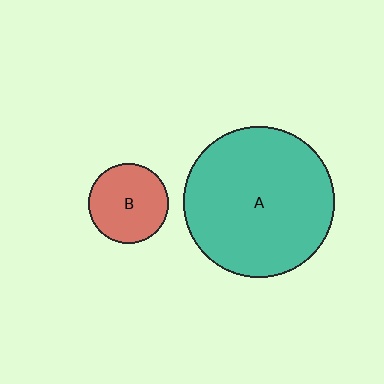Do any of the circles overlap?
No, none of the circles overlap.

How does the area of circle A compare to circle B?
Approximately 3.5 times.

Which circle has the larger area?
Circle A (teal).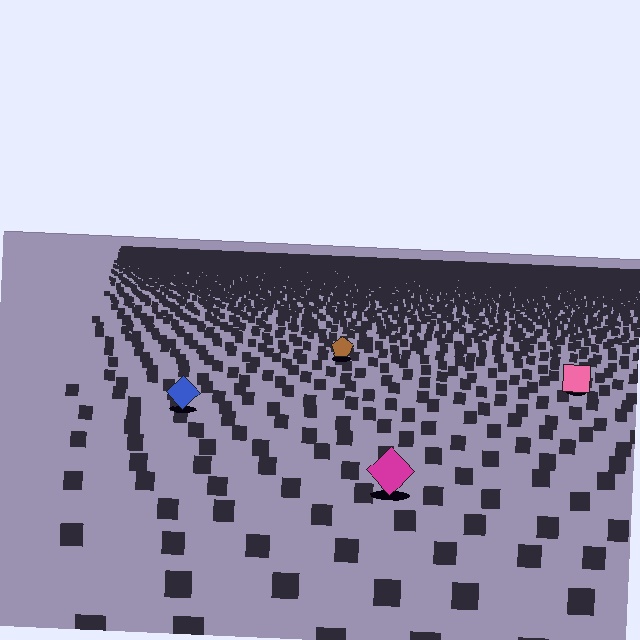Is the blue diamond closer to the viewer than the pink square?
Yes. The blue diamond is closer — you can tell from the texture gradient: the ground texture is coarser near it.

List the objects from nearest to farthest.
From nearest to farthest: the magenta diamond, the blue diamond, the pink square, the brown pentagon.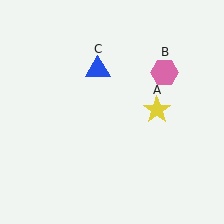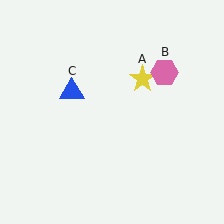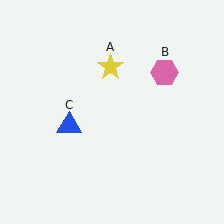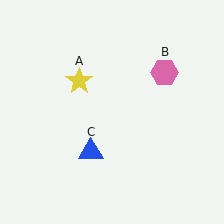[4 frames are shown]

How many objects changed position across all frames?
2 objects changed position: yellow star (object A), blue triangle (object C).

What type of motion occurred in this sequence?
The yellow star (object A), blue triangle (object C) rotated counterclockwise around the center of the scene.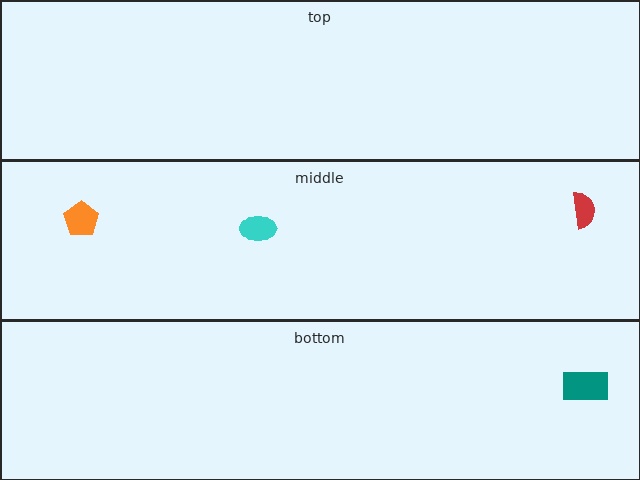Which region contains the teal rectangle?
The bottom region.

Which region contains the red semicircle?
The middle region.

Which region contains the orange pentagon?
The middle region.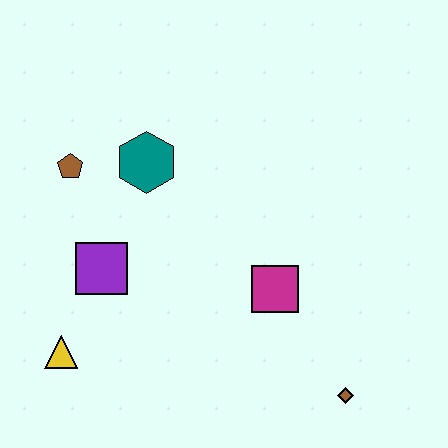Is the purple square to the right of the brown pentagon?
Yes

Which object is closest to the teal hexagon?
The brown pentagon is closest to the teal hexagon.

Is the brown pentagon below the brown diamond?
No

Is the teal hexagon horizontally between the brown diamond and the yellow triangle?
Yes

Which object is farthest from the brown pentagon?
The brown diamond is farthest from the brown pentagon.